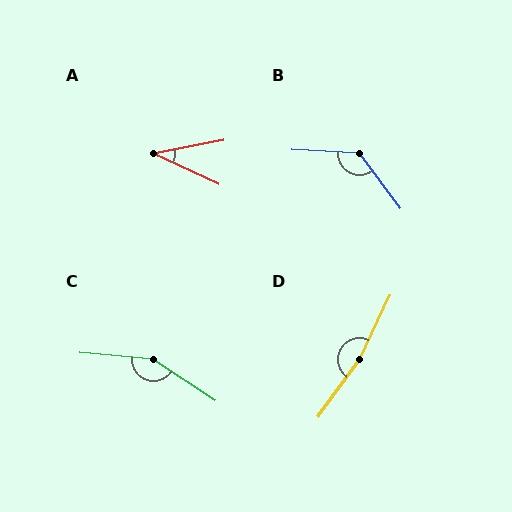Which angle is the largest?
D, at approximately 169 degrees.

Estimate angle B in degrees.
Approximately 129 degrees.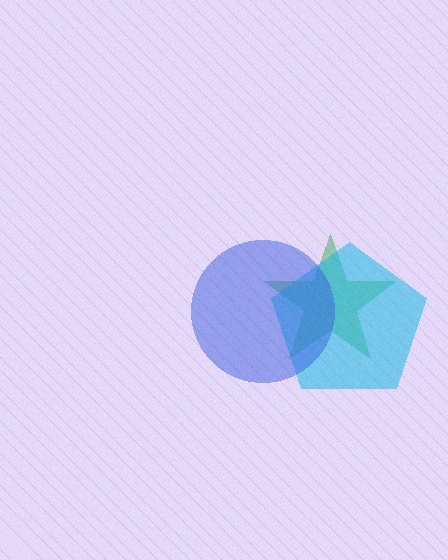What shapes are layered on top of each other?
The layered shapes are: a green star, a cyan pentagon, a blue circle.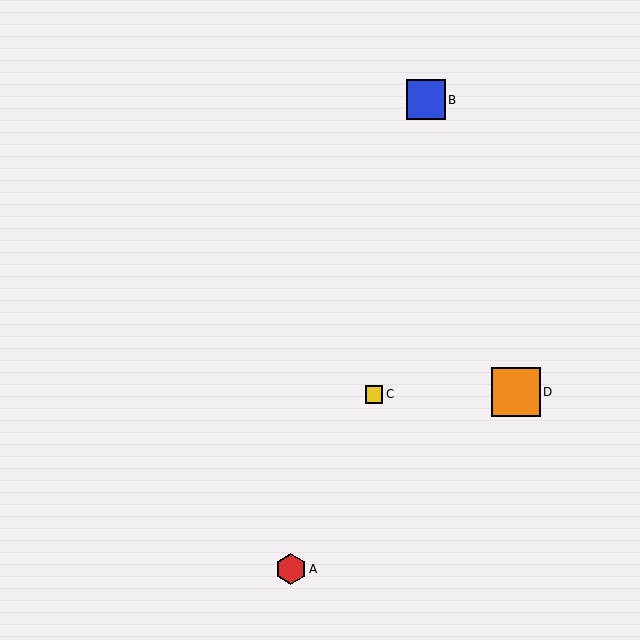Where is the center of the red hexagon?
The center of the red hexagon is at (291, 569).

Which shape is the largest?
The orange square (labeled D) is the largest.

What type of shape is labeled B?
Shape B is a blue square.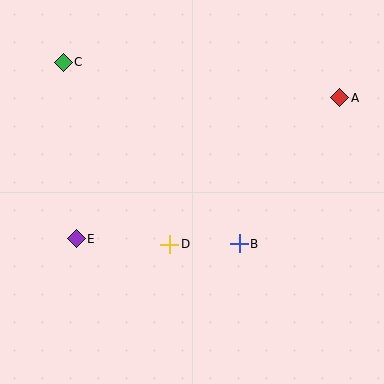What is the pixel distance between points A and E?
The distance between A and E is 299 pixels.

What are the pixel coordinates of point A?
Point A is at (340, 98).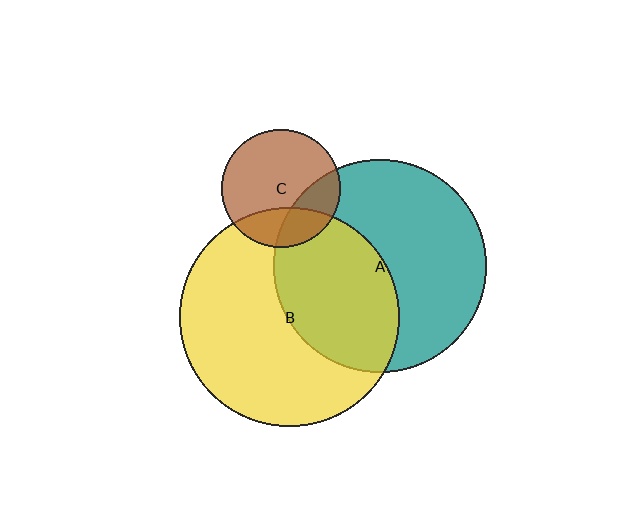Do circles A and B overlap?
Yes.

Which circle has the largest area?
Circle B (yellow).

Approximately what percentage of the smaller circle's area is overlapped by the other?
Approximately 45%.